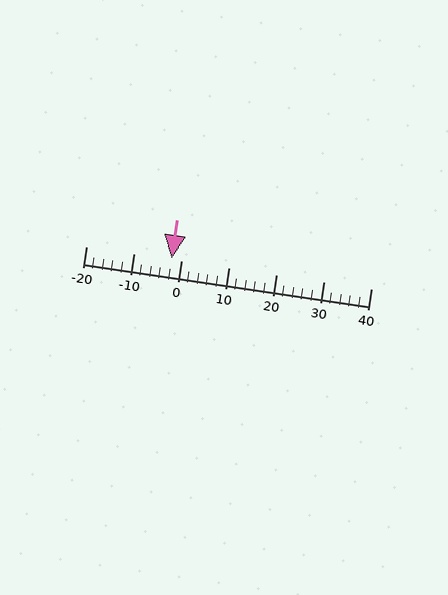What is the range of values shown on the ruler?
The ruler shows values from -20 to 40.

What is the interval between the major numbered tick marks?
The major tick marks are spaced 10 units apart.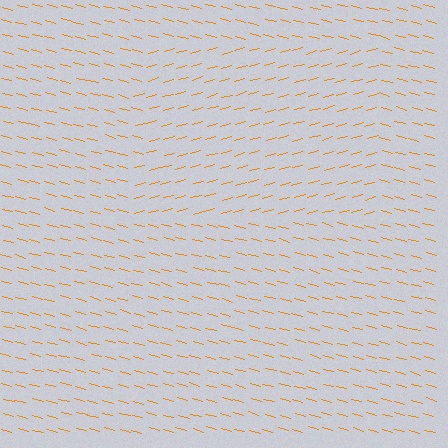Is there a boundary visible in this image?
Yes, there is a texture boundary formed by a change in line orientation.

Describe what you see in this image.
The image is filled with small orange line segments. A rectangle region in the image has lines oriented differently from the surrounding lines, creating a visible texture boundary.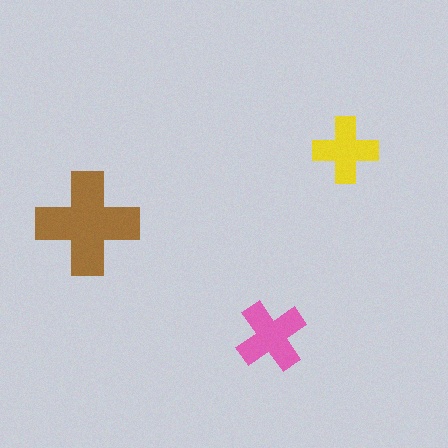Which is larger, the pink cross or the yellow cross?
The pink one.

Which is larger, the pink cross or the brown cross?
The brown one.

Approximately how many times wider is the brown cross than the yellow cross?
About 1.5 times wider.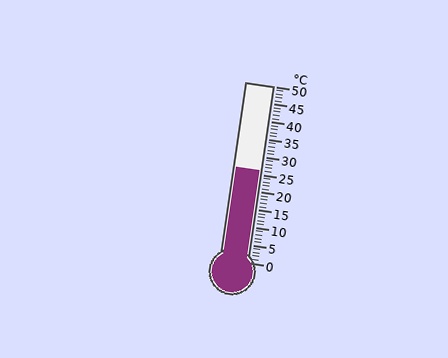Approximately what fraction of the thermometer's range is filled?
The thermometer is filled to approximately 50% of its range.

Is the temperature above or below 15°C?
The temperature is above 15°C.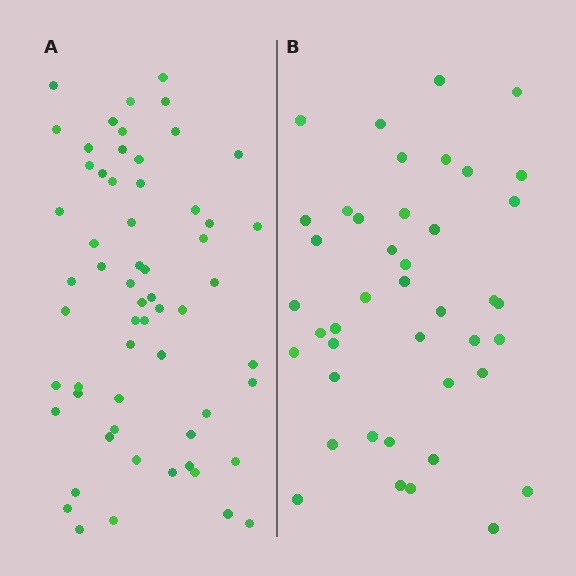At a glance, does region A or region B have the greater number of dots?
Region A (the left region) has more dots.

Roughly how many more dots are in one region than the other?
Region A has approximately 20 more dots than region B.